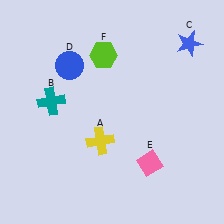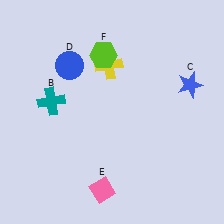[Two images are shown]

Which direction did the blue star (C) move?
The blue star (C) moved down.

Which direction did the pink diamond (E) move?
The pink diamond (E) moved left.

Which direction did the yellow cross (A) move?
The yellow cross (A) moved up.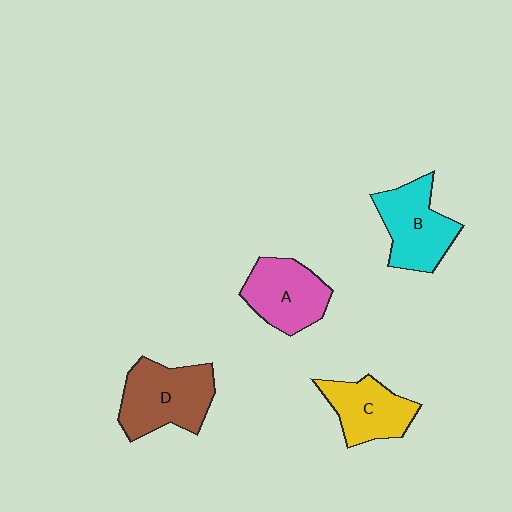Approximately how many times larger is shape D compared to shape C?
Approximately 1.3 times.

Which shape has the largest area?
Shape D (brown).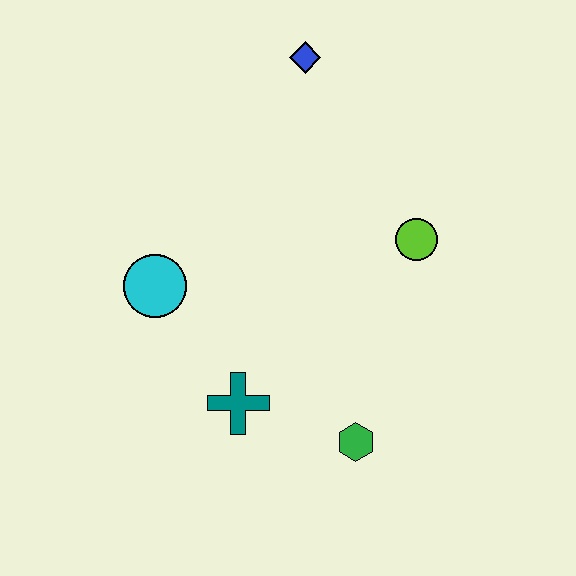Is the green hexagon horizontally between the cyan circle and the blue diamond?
No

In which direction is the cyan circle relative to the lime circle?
The cyan circle is to the left of the lime circle.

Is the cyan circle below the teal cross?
No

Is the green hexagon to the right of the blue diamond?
Yes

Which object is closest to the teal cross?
The green hexagon is closest to the teal cross.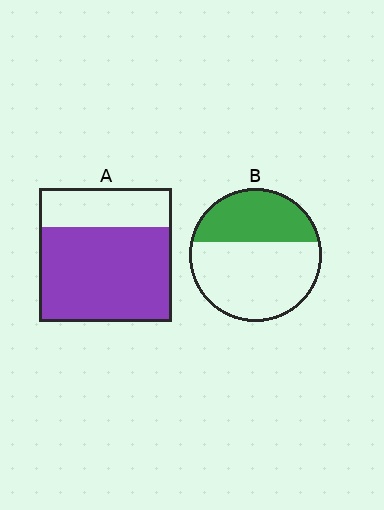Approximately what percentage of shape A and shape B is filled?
A is approximately 70% and B is approximately 40%.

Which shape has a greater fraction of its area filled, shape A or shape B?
Shape A.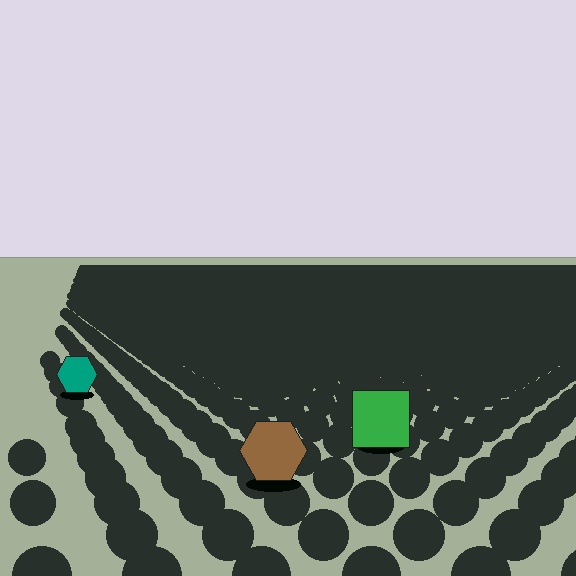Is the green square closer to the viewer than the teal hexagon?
Yes. The green square is closer — you can tell from the texture gradient: the ground texture is coarser near it.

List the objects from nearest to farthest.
From nearest to farthest: the brown hexagon, the green square, the teal hexagon.